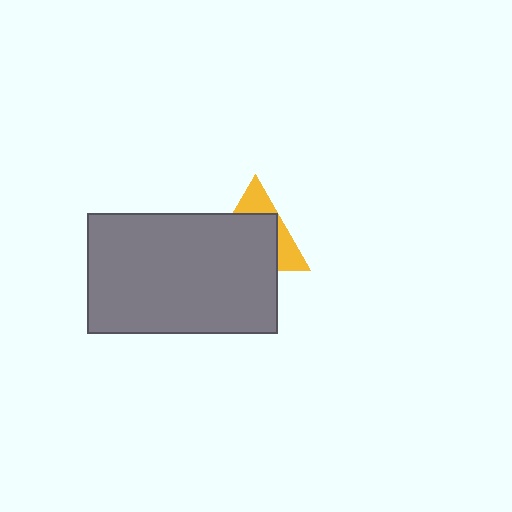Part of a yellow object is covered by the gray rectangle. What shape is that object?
It is a triangle.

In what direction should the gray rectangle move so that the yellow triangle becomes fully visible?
The gray rectangle should move down. That is the shortest direction to clear the overlap and leave the yellow triangle fully visible.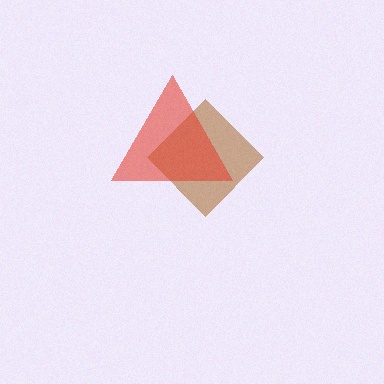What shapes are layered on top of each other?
The layered shapes are: a brown diamond, a red triangle.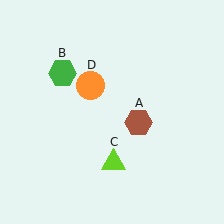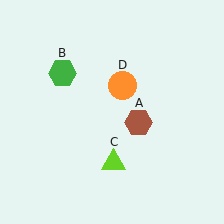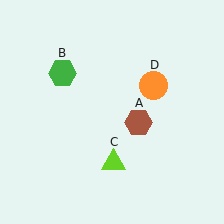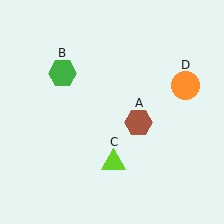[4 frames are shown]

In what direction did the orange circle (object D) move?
The orange circle (object D) moved right.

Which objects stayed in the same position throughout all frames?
Brown hexagon (object A) and green hexagon (object B) and lime triangle (object C) remained stationary.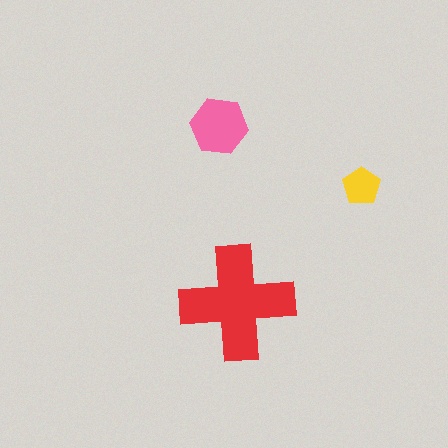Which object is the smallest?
The yellow pentagon.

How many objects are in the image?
There are 3 objects in the image.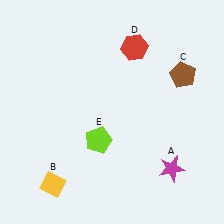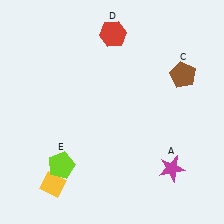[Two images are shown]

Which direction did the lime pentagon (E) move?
The lime pentagon (E) moved left.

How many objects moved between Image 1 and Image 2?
2 objects moved between the two images.